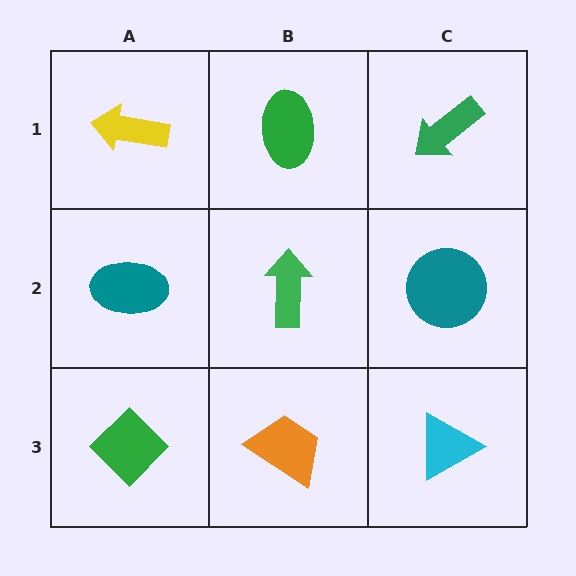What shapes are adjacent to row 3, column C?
A teal circle (row 2, column C), an orange trapezoid (row 3, column B).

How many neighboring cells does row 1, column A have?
2.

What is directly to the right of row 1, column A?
A green ellipse.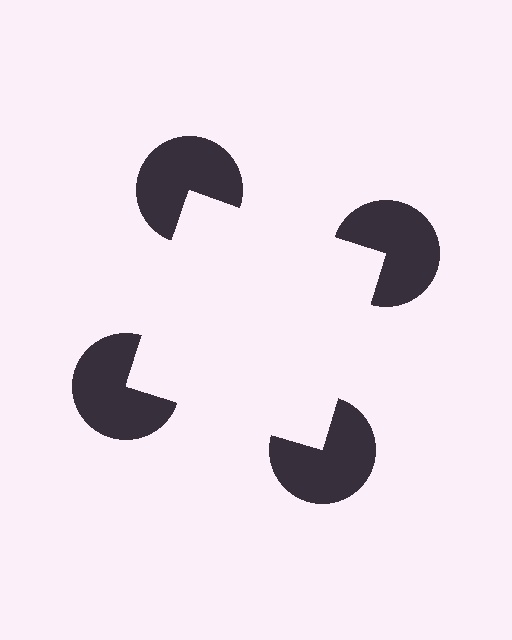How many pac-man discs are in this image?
There are 4 — one at each vertex of the illusory square.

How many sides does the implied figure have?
4 sides.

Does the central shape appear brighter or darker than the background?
It typically appears slightly brighter than the background, even though no actual brightness change is drawn.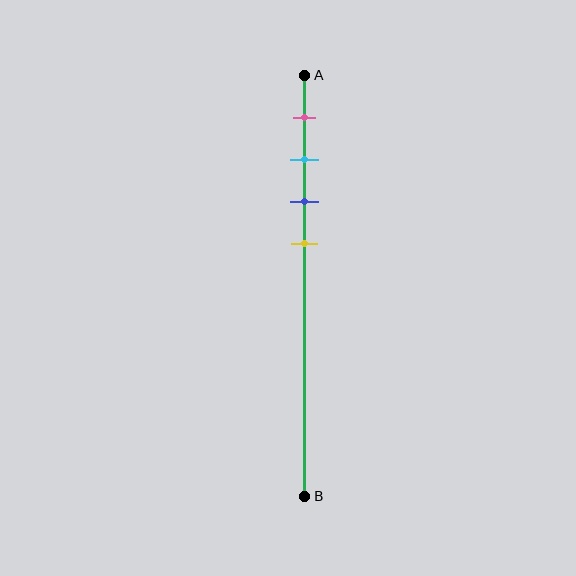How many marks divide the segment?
There are 4 marks dividing the segment.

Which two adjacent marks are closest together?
The cyan and blue marks are the closest adjacent pair.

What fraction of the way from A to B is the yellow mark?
The yellow mark is approximately 40% (0.4) of the way from A to B.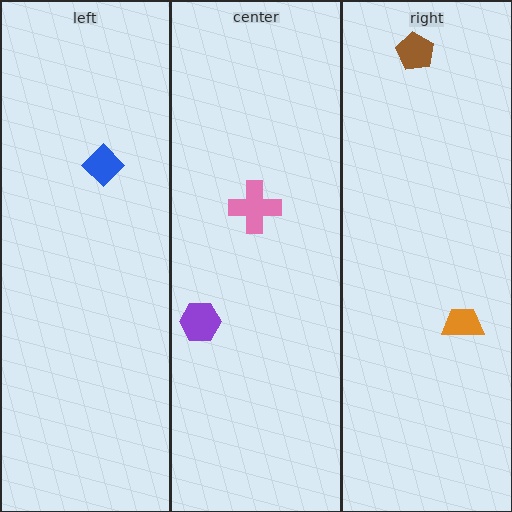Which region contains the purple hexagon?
The center region.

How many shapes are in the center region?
2.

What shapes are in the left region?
The blue diamond.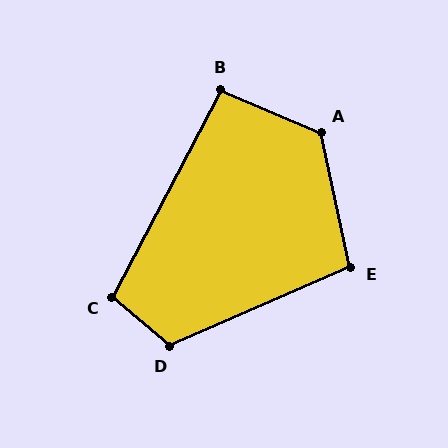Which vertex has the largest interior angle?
A, at approximately 125 degrees.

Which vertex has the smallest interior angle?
B, at approximately 95 degrees.